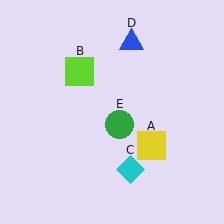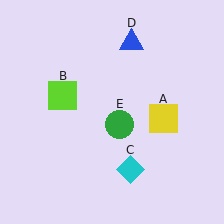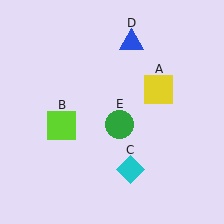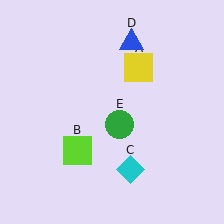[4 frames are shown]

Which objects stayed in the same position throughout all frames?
Cyan diamond (object C) and blue triangle (object D) and green circle (object E) remained stationary.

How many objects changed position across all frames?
2 objects changed position: yellow square (object A), lime square (object B).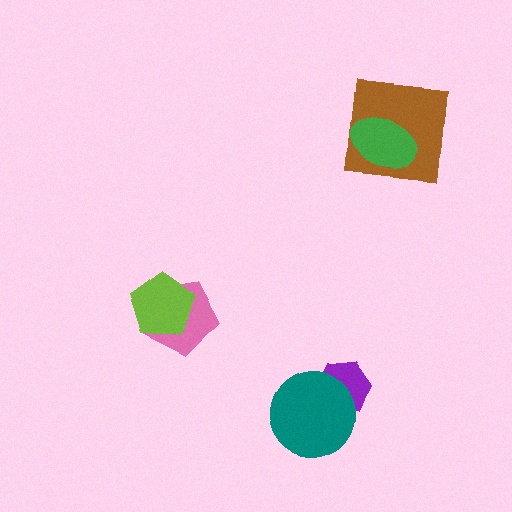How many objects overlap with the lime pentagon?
1 object overlaps with the lime pentagon.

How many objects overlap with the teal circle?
1 object overlaps with the teal circle.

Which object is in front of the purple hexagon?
The teal circle is in front of the purple hexagon.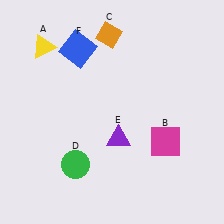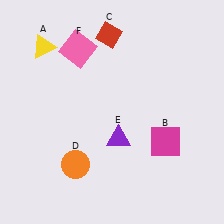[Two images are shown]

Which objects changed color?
C changed from orange to red. D changed from green to orange. F changed from blue to pink.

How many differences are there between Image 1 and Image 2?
There are 3 differences between the two images.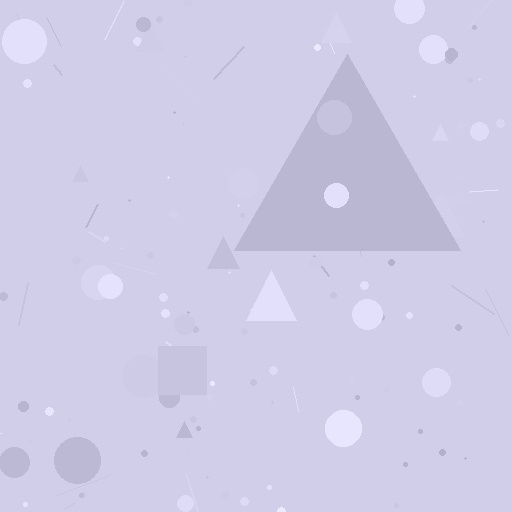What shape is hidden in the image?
A triangle is hidden in the image.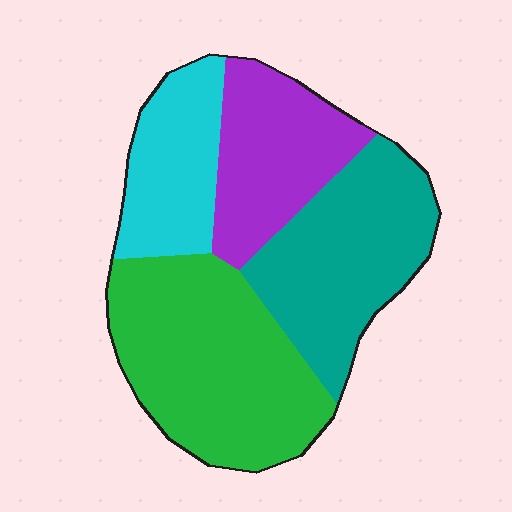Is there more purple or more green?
Green.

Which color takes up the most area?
Green, at roughly 35%.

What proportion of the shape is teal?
Teal takes up about one quarter (1/4) of the shape.